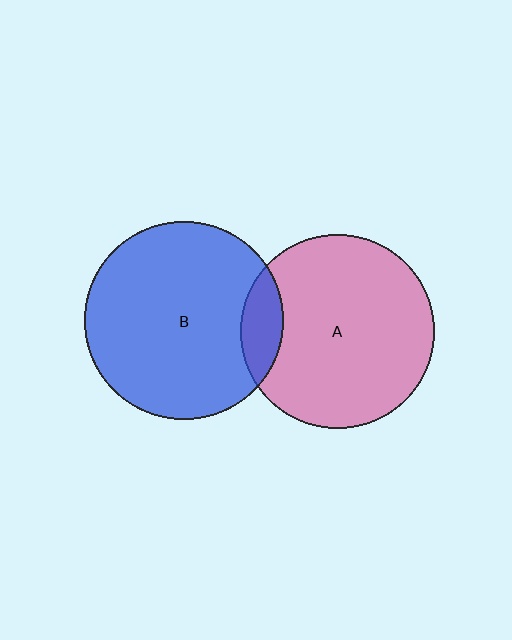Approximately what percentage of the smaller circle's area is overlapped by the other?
Approximately 10%.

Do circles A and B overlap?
Yes.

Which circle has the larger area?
Circle B (blue).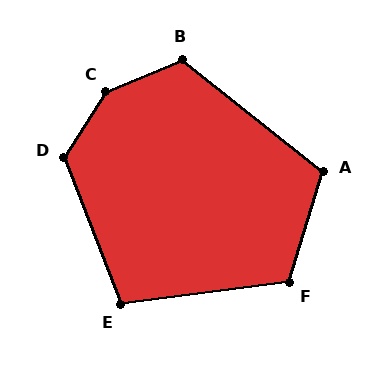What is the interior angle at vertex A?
Approximately 111 degrees (obtuse).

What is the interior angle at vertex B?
Approximately 119 degrees (obtuse).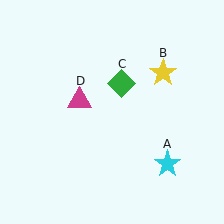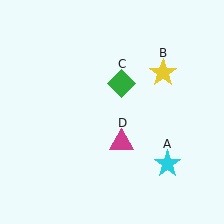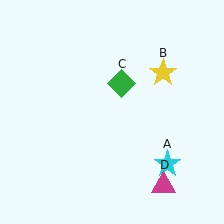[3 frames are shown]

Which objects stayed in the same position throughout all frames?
Cyan star (object A) and yellow star (object B) and green diamond (object C) remained stationary.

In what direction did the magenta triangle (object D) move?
The magenta triangle (object D) moved down and to the right.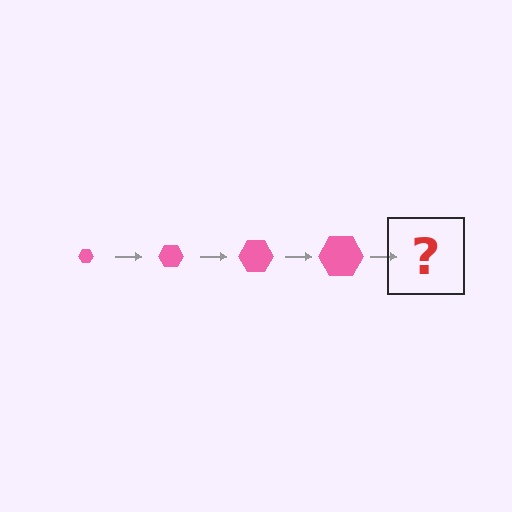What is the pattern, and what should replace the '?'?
The pattern is that the hexagon gets progressively larger each step. The '?' should be a pink hexagon, larger than the previous one.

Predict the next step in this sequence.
The next step is a pink hexagon, larger than the previous one.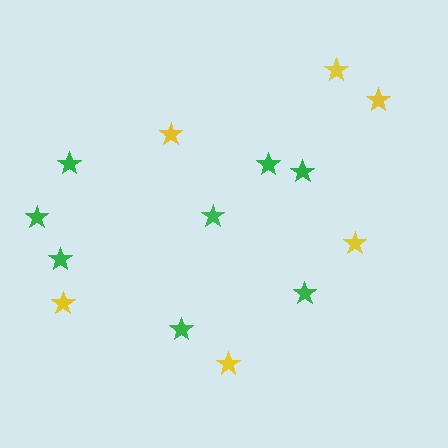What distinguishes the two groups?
There are 2 groups: one group of yellow stars (6) and one group of green stars (8).